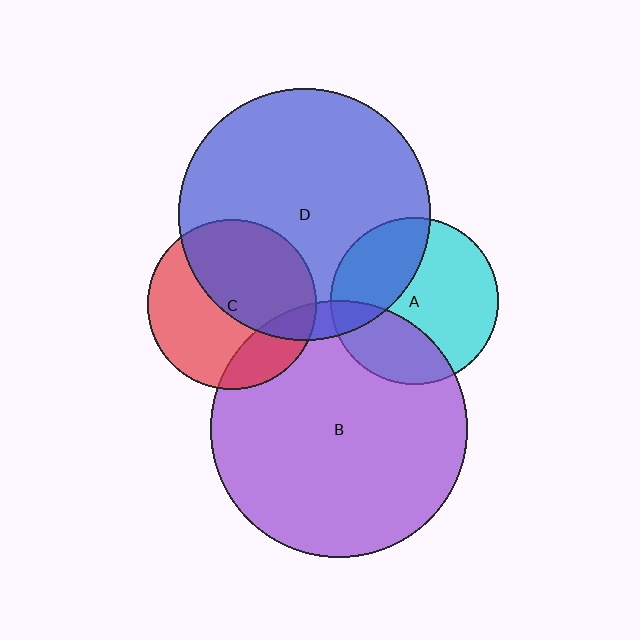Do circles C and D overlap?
Yes.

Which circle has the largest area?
Circle B (purple).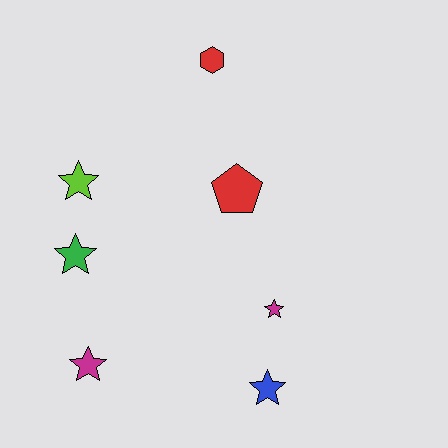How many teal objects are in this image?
There are no teal objects.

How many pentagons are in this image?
There is 1 pentagon.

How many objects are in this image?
There are 7 objects.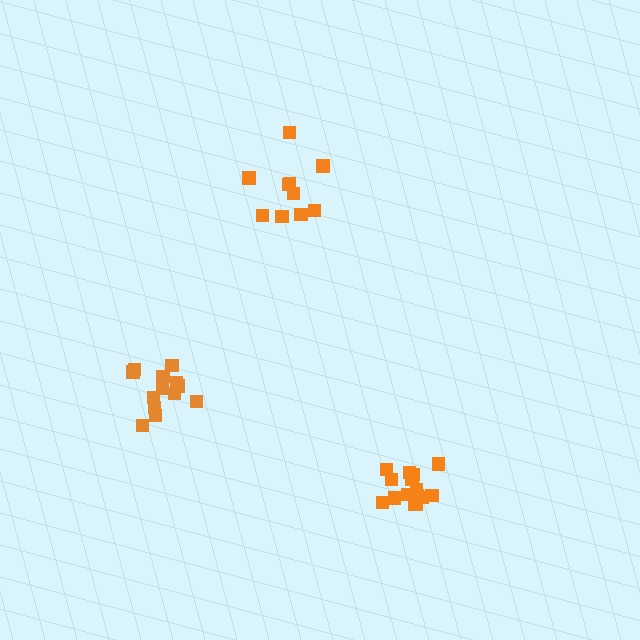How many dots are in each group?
Group 1: 13 dots, Group 2: 15 dots, Group 3: 10 dots (38 total).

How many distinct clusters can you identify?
There are 3 distinct clusters.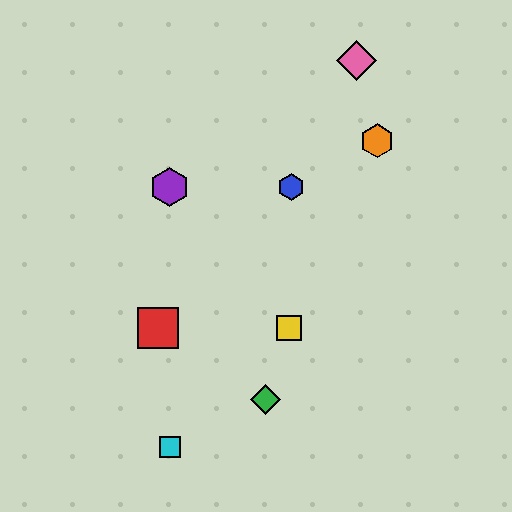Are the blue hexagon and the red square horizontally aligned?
No, the blue hexagon is at y≈187 and the red square is at y≈328.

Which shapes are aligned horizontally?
The blue hexagon, the purple hexagon are aligned horizontally.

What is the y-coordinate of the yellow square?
The yellow square is at y≈328.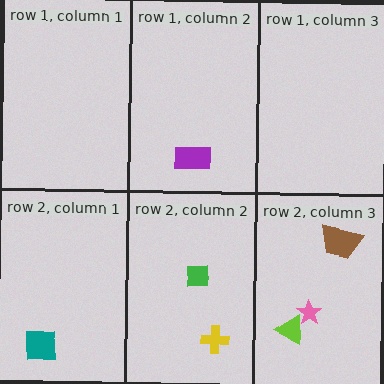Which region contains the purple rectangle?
The row 1, column 2 region.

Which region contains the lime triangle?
The row 2, column 3 region.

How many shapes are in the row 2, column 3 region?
3.